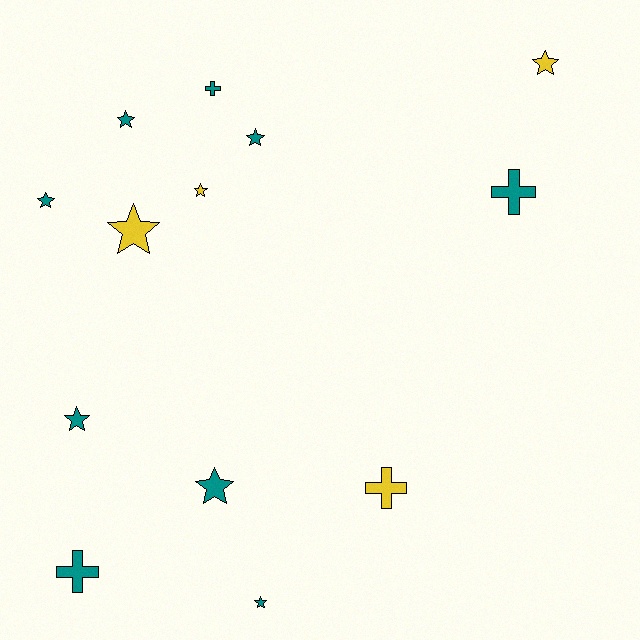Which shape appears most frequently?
Star, with 9 objects.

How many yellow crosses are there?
There is 1 yellow cross.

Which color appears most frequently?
Teal, with 9 objects.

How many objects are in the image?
There are 13 objects.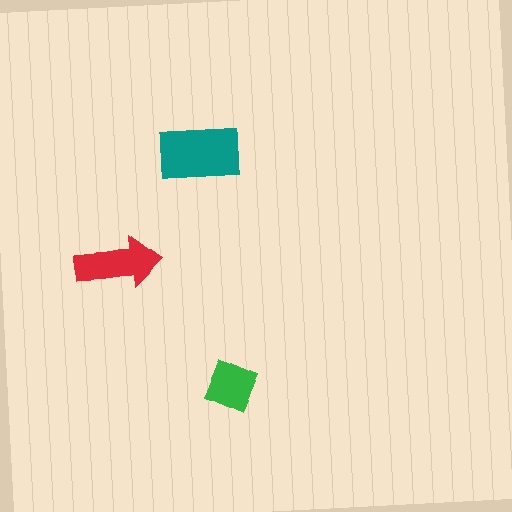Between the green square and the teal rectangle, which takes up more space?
The teal rectangle.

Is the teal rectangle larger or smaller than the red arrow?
Larger.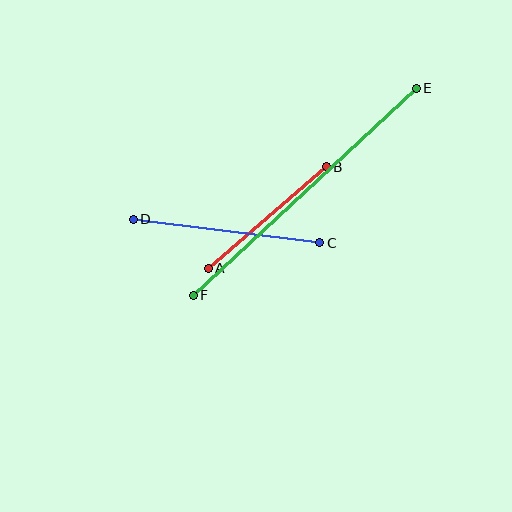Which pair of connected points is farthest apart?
Points E and F are farthest apart.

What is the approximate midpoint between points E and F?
The midpoint is at approximately (305, 192) pixels.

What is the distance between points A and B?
The distance is approximately 156 pixels.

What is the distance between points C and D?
The distance is approximately 188 pixels.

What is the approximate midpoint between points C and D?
The midpoint is at approximately (227, 231) pixels.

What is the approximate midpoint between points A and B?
The midpoint is at approximately (267, 217) pixels.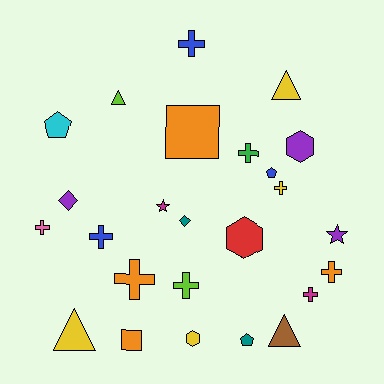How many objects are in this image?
There are 25 objects.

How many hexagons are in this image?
There are 3 hexagons.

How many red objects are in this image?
There is 1 red object.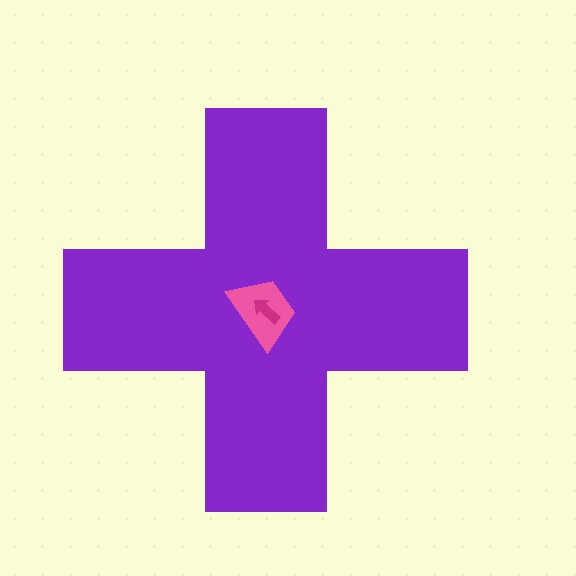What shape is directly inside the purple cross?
The pink trapezoid.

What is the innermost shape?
The magenta arrow.